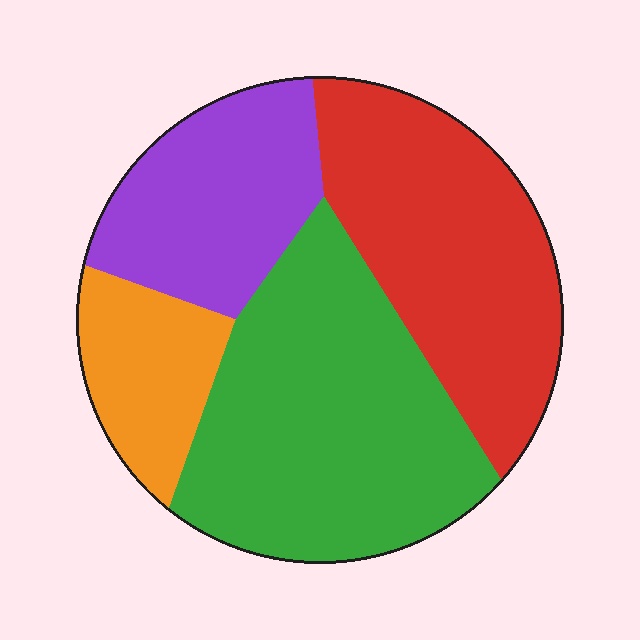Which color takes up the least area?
Orange, at roughly 10%.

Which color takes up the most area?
Green, at roughly 40%.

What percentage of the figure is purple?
Purple covers around 20% of the figure.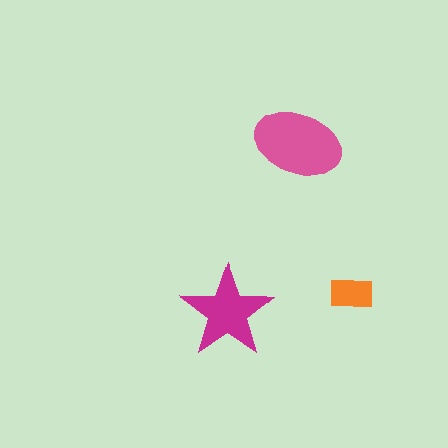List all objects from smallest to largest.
The orange rectangle, the magenta star, the pink ellipse.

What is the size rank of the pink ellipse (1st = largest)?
1st.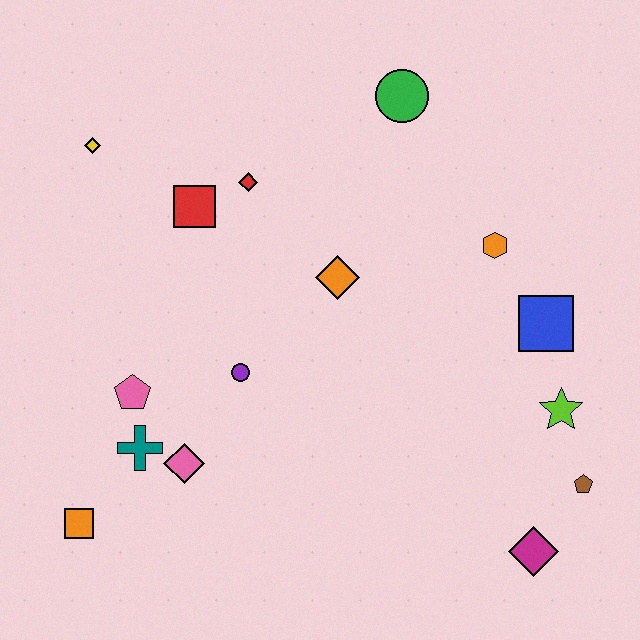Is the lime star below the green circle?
Yes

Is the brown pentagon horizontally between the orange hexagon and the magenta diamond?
No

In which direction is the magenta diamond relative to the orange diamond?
The magenta diamond is below the orange diamond.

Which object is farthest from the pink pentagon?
The brown pentagon is farthest from the pink pentagon.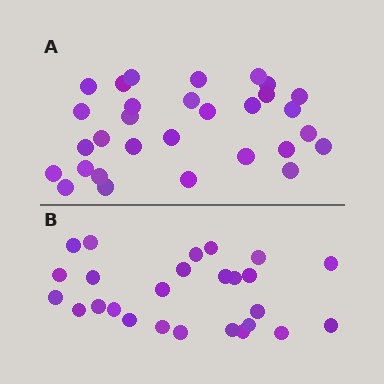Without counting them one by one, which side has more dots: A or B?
Region A (the top region) has more dots.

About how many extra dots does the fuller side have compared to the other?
Region A has about 4 more dots than region B.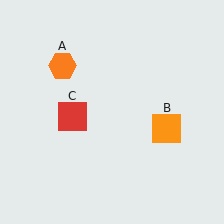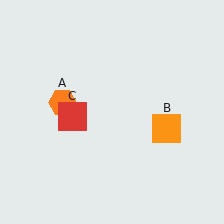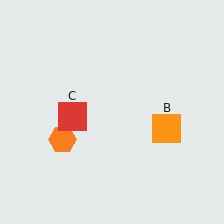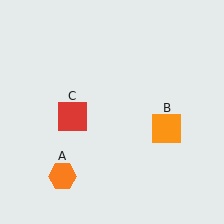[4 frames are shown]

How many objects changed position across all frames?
1 object changed position: orange hexagon (object A).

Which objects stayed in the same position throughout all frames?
Orange square (object B) and red square (object C) remained stationary.